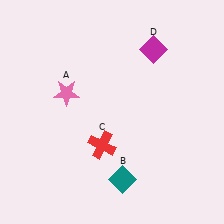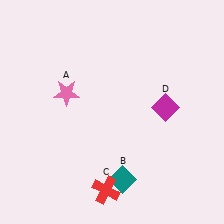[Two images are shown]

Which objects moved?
The objects that moved are: the red cross (C), the magenta diamond (D).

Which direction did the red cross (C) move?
The red cross (C) moved down.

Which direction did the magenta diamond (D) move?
The magenta diamond (D) moved down.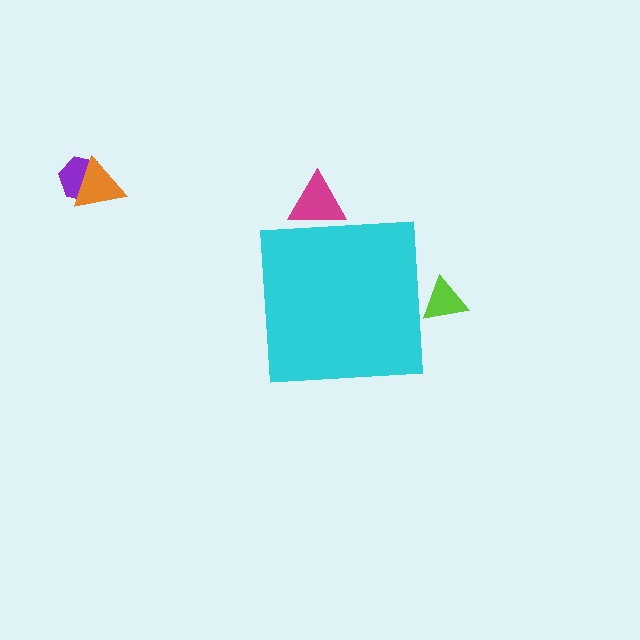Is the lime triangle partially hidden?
Yes, the lime triangle is partially hidden behind the cyan square.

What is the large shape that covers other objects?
A cyan square.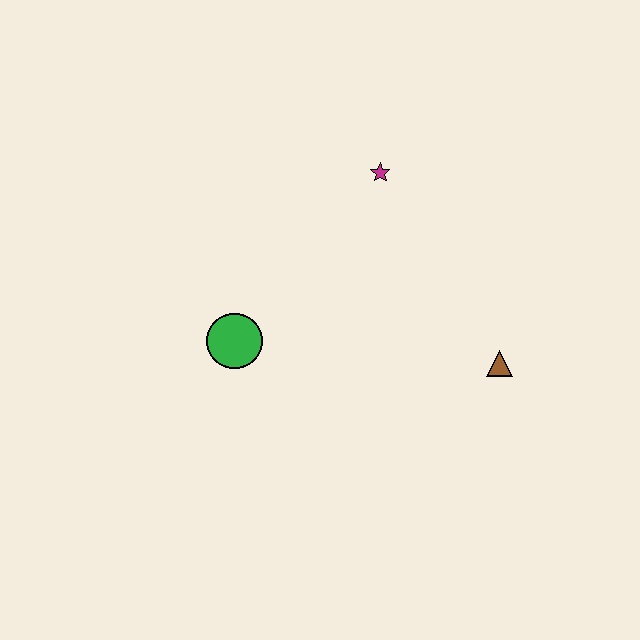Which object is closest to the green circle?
The magenta star is closest to the green circle.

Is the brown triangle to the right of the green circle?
Yes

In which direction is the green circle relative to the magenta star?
The green circle is below the magenta star.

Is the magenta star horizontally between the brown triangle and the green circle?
Yes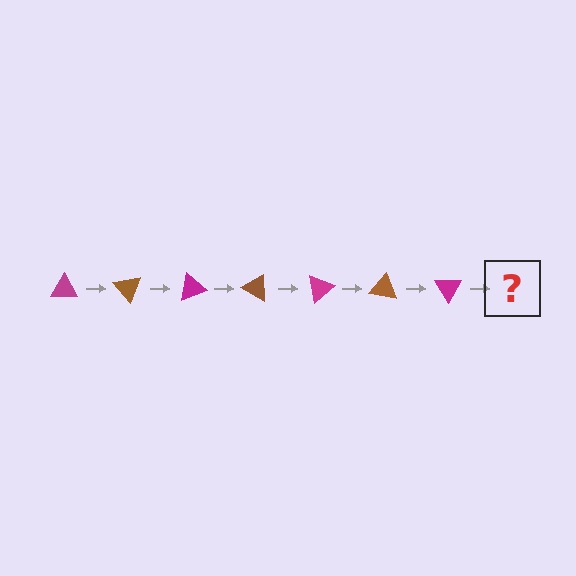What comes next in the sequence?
The next element should be a brown triangle, rotated 350 degrees from the start.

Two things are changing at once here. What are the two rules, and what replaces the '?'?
The two rules are that it rotates 50 degrees each step and the color cycles through magenta and brown. The '?' should be a brown triangle, rotated 350 degrees from the start.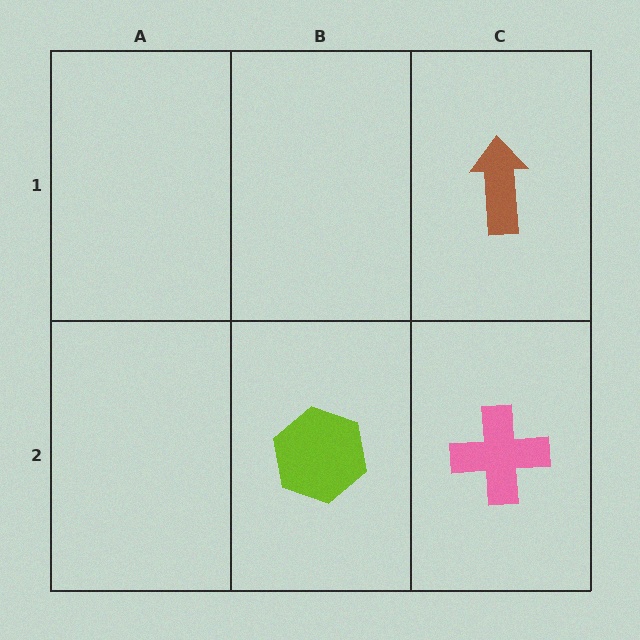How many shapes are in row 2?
2 shapes.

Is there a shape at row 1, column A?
No, that cell is empty.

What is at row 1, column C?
A brown arrow.